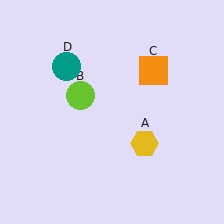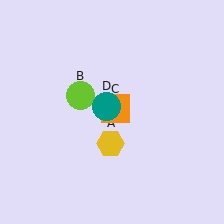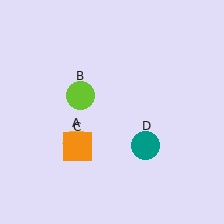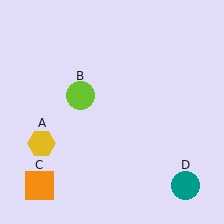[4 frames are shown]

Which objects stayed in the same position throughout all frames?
Lime circle (object B) remained stationary.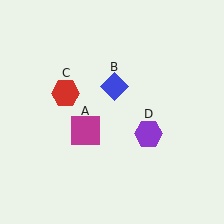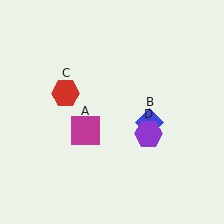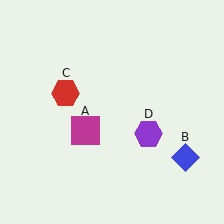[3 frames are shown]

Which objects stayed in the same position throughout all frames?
Magenta square (object A) and red hexagon (object C) and purple hexagon (object D) remained stationary.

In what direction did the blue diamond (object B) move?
The blue diamond (object B) moved down and to the right.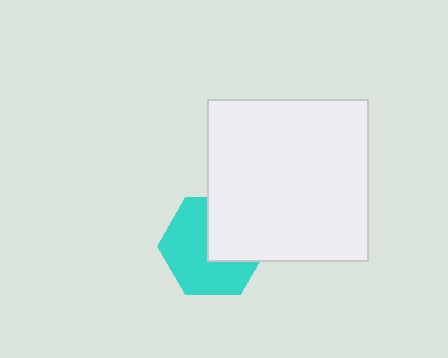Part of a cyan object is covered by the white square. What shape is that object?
It is a hexagon.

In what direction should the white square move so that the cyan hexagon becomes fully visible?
The white square should move toward the upper-right. That is the shortest direction to clear the overlap and leave the cyan hexagon fully visible.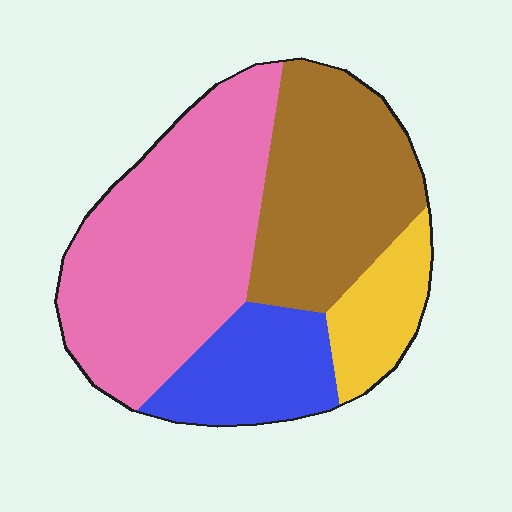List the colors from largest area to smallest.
From largest to smallest: pink, brown, blue, yellow.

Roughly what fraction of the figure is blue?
Blue covers 16% of the figure.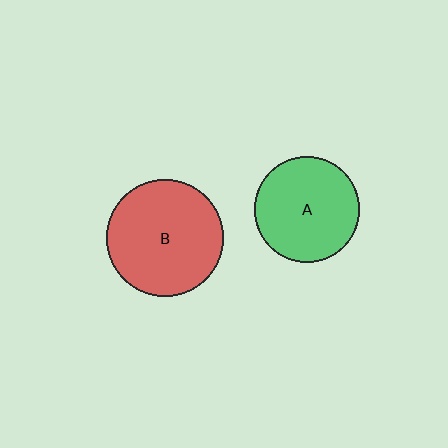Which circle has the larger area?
Circle B (red).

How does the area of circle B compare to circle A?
Approximately 1.2 times.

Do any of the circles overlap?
No, none of the circles overlap.